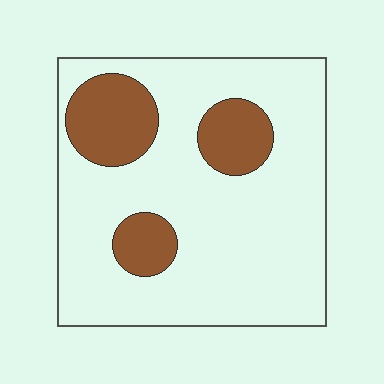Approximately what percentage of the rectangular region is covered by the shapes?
Approximately 20%.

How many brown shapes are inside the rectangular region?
3.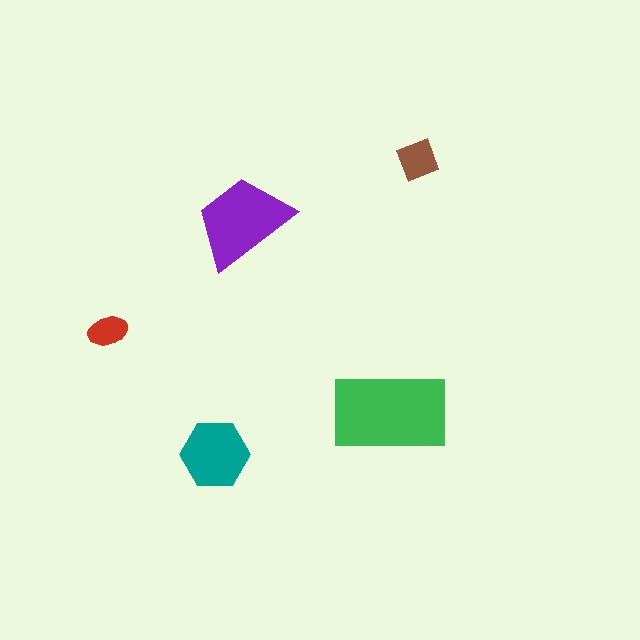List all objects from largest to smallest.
The green rectangle, the purple trapezoid, the teal hexagon, the brown diamond, the red ellipse.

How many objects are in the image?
There are 5 objects in the image.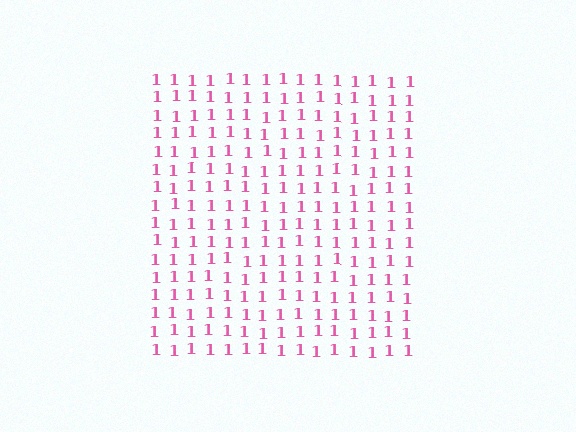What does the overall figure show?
The overall figure shows a square.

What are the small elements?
The small elements are digit 1's.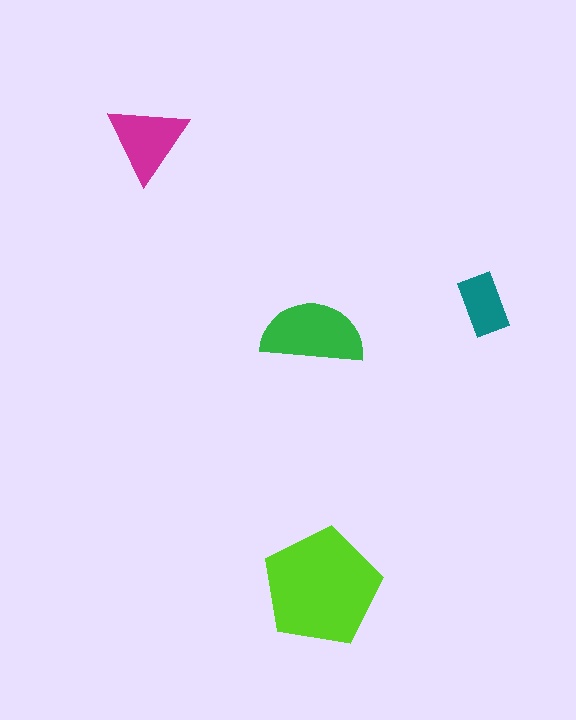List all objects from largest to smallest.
The lime pentagon, the green semicircle, the magenta triangle, the teal rectangle.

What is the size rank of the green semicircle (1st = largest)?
2nd.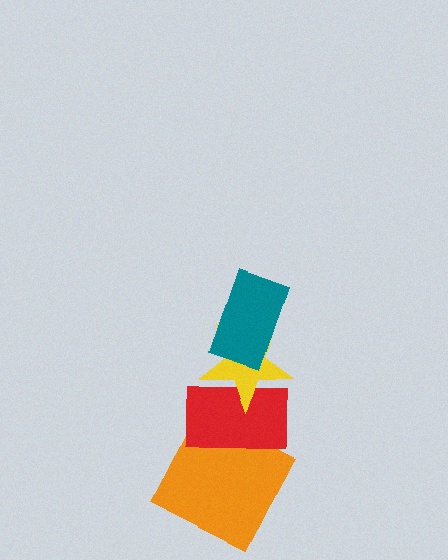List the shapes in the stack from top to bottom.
From top to bottom: the teal rectangle, the yellow star, the red rectangle, the orange square.